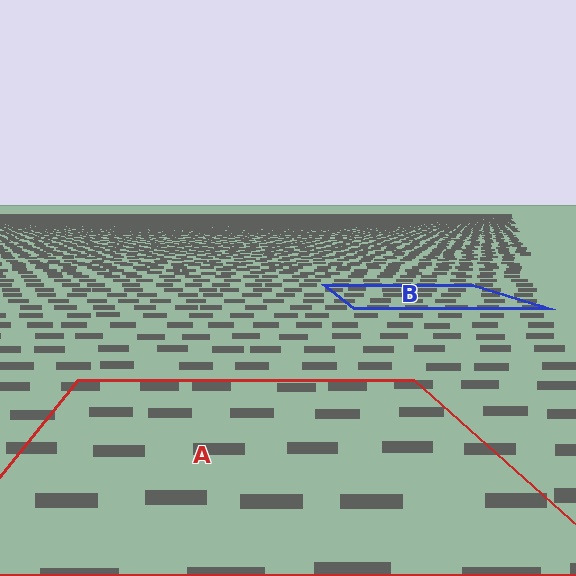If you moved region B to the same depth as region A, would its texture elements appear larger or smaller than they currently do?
They would appear larger. At a closer depth, the same texture elements are projected at a bigger on-screen size.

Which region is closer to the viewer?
Region A is closer. The texture elements there are larger and more spread out.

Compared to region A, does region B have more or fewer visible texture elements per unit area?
Region B has more texture elements per unit area — they are packed more densely because it is farther away.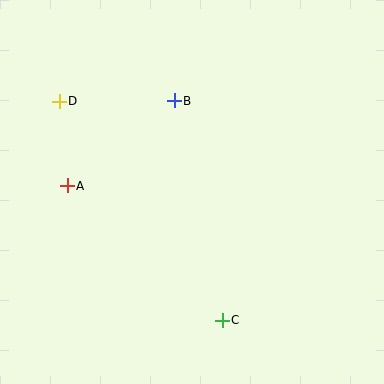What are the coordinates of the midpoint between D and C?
The midpoint between D and C is at (141, 211).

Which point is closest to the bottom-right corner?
Point C is closest to the bottom-right corner.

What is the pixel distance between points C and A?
The distance between C and A is 205 pixels.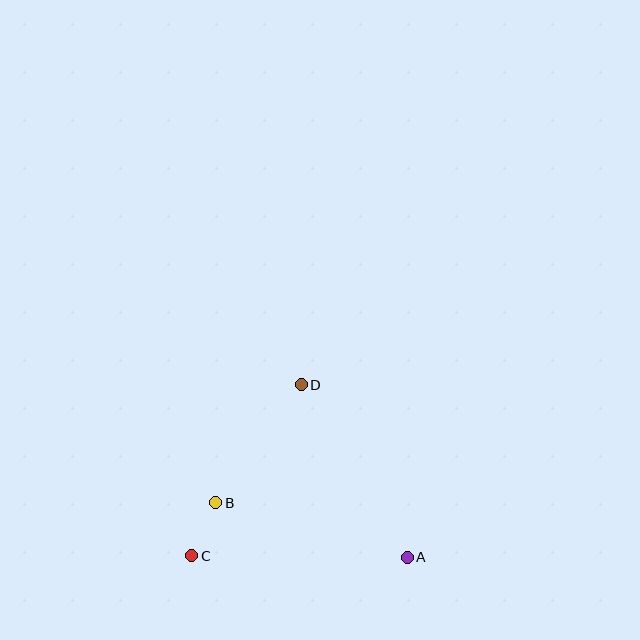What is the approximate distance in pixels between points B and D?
The distance between B and D is approximately 146 pixels.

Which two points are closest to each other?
Points B and C are closest to each other.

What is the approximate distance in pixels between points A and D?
The distance between A and D is approximately 202 pixels.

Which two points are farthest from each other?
Points A and C are farthest from each other.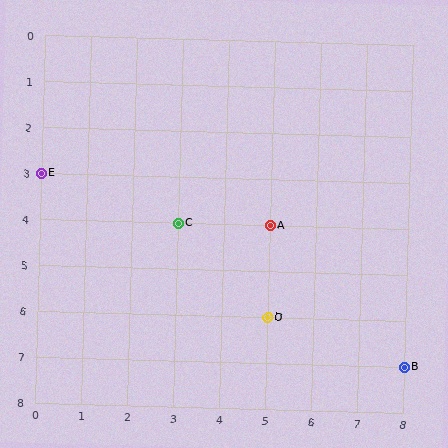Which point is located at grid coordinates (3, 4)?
Point C is at (3, 4).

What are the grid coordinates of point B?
Point B is at grid coordinates (8, 7).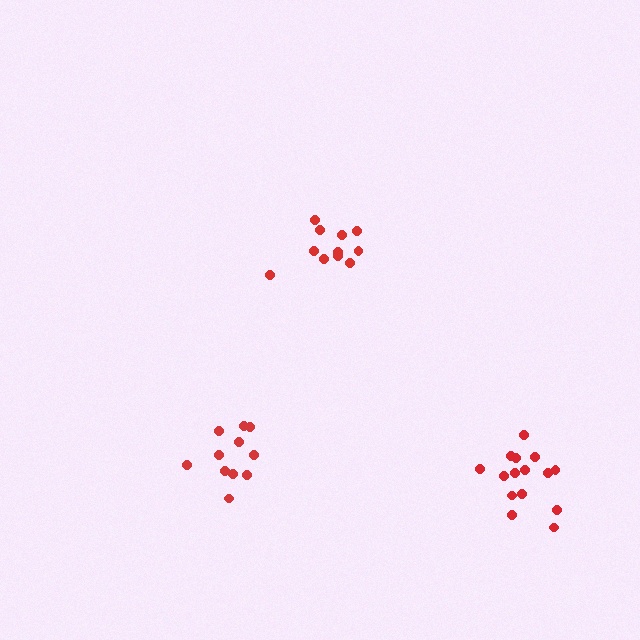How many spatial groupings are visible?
There are 3 spatial groupings.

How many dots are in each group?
Group 1: 15 dots, Group 2: 11 dots, Group 3: 11 dots (37 total).